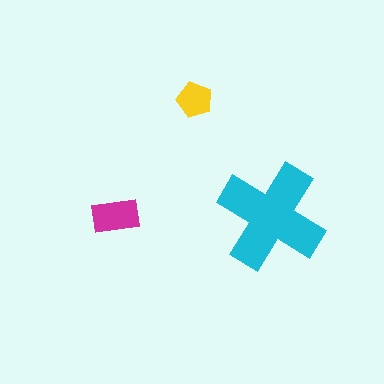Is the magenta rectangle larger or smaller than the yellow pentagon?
Larger.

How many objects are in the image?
There are 3 objects in the image.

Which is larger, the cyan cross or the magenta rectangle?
The cyan cross.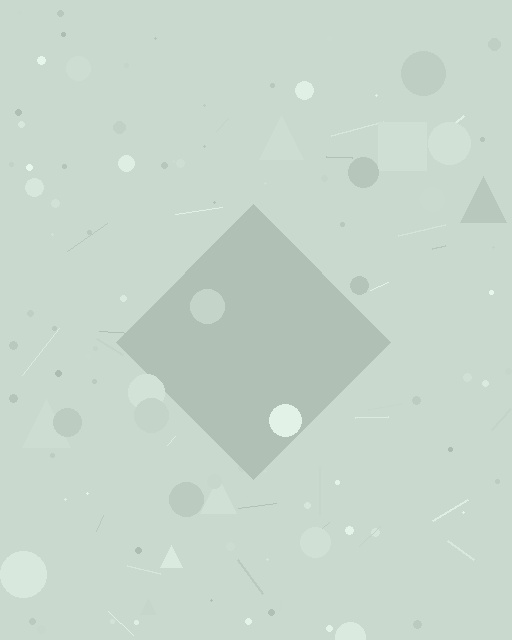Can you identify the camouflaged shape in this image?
The camouflaged shape is a diamond.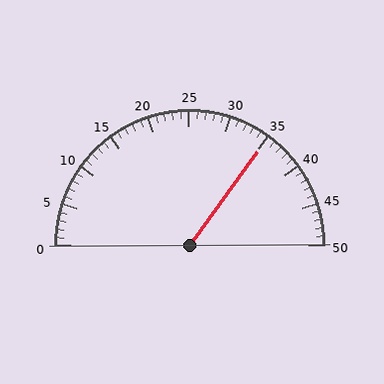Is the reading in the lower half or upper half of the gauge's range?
The reading is in the upper half of the range (0 to 50).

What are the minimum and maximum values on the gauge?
The gauge ranges from 0 to 50.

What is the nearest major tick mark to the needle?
The nearest major tick mark is 35.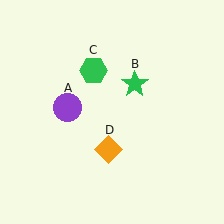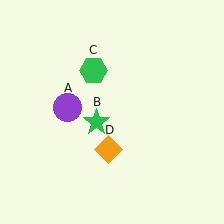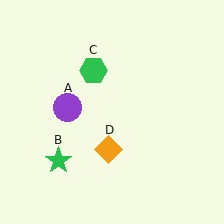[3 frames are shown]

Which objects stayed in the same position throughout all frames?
Purple circle (object A) and green hexagon (object C) and orange diamond (object D) remained stationary.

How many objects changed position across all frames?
1 object changed position: green star (object B).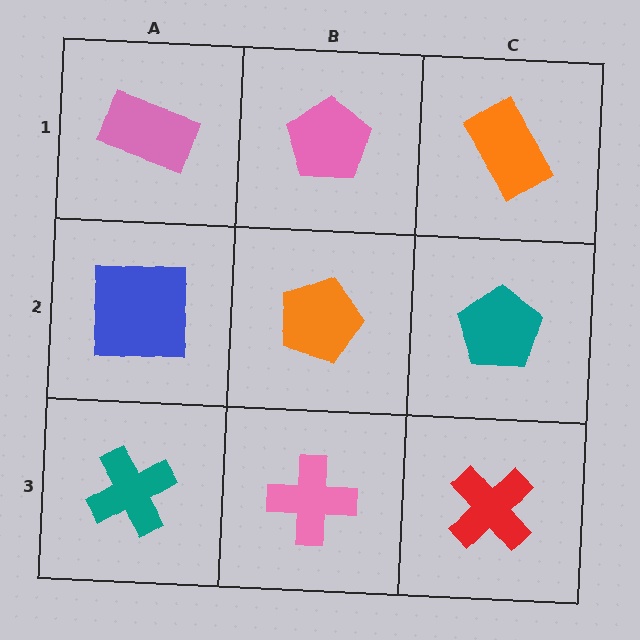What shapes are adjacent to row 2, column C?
An orange rectangle (row 1, column C), a red cross (row 3, column C), an orange pentagon (row 2, column B).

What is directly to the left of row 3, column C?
A pink cross.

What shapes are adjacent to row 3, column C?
A teal pentagon (row 2, column C), a pink cross (row 3, column B).